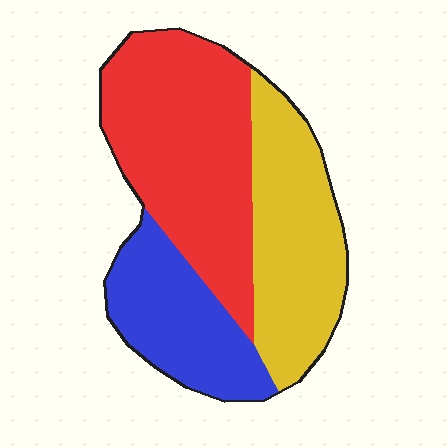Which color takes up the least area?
Blue, at roughly 25%.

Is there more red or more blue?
Red.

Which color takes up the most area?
Red, at roughly 45%.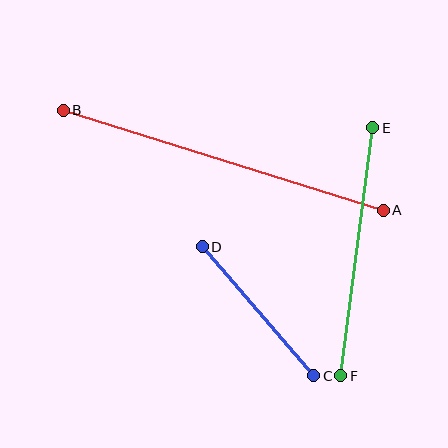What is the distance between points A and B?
The distance is approximately 335 pixels.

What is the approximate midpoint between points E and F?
The midpoint is at approximately (357, 252) pixels.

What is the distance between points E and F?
The distance is approximately 250 pixels.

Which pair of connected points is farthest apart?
Points A and B are farthest apart.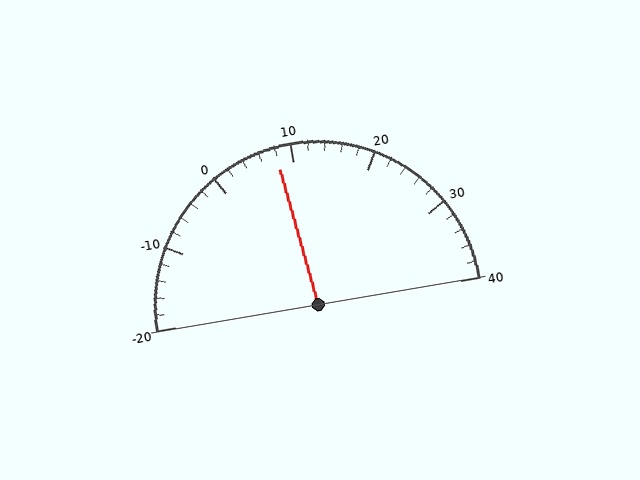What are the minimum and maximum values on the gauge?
The gauge ranges from -20 to 40.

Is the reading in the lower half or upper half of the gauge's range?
The reading is in the lower half of the range (-20 to 40).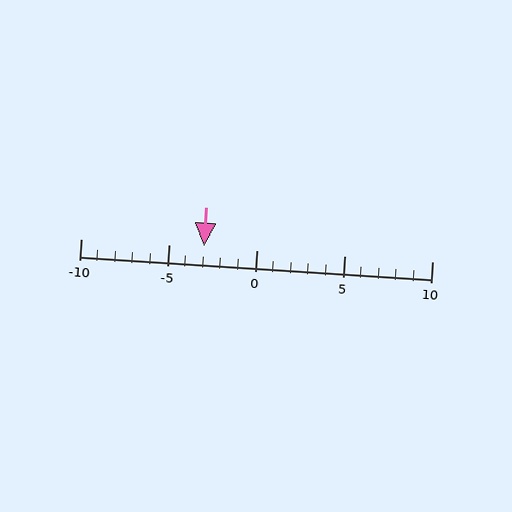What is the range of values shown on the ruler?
The ruler shows values from -10 to 10.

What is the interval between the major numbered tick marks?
The major tick marks are spaced 5 units apart.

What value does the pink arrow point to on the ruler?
The pink arrow points to approximately -3.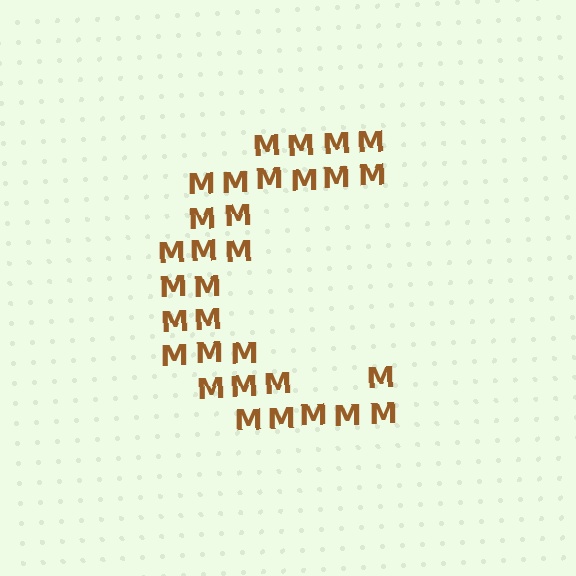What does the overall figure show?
The overall figure shows the letter C.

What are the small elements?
The small elements are letter M's.